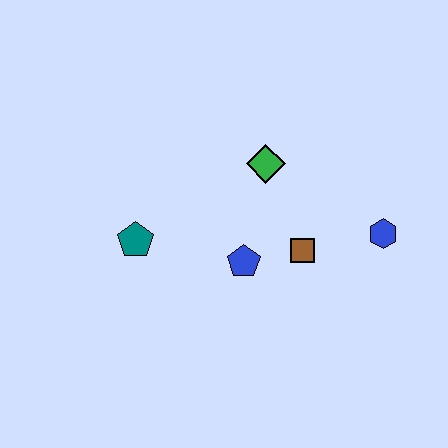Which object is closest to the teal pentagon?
The blue pentagon is closest to the teal pentagon.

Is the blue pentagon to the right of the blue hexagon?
No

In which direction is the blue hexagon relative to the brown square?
The blue hexagon is to the right of the brown square.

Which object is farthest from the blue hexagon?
The teal pentagon is farthest from the blue hexagon.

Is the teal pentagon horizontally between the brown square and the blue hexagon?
No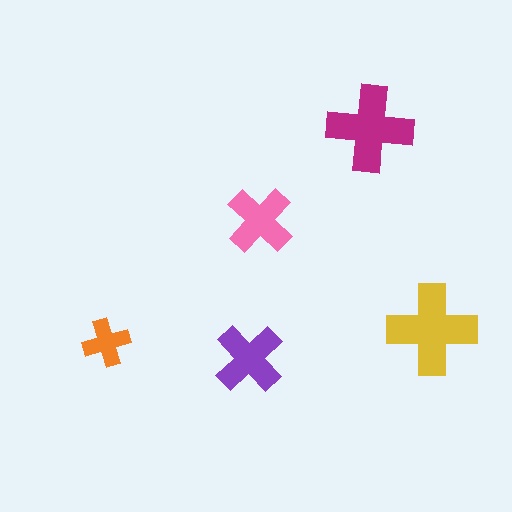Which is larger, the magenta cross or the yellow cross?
The yellow one.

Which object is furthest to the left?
The orange cross is leftmost.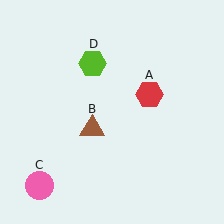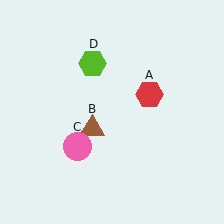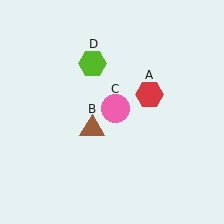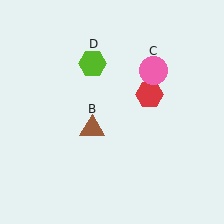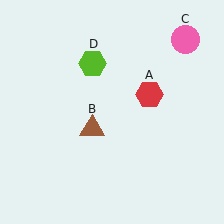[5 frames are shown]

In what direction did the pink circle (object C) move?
The pink circle (object C) moved up and to the right.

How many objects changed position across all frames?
1 object changed position: pink circle (object C).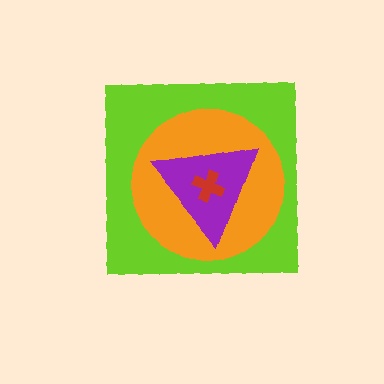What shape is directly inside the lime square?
The orange circle.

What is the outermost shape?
The lime square.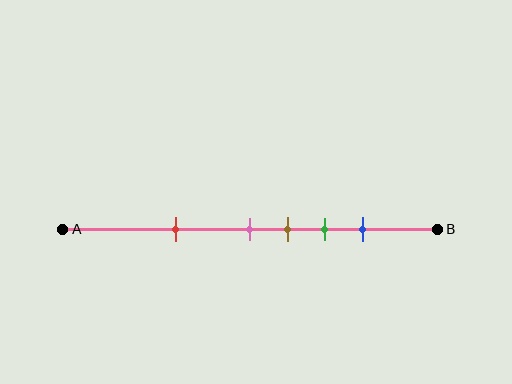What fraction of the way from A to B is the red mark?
The red mark is approximately 30% (0.3) of the way from A to B.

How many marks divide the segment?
There are 5 marks dividing the segment.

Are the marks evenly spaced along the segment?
No, the marks are not evenly spaced.